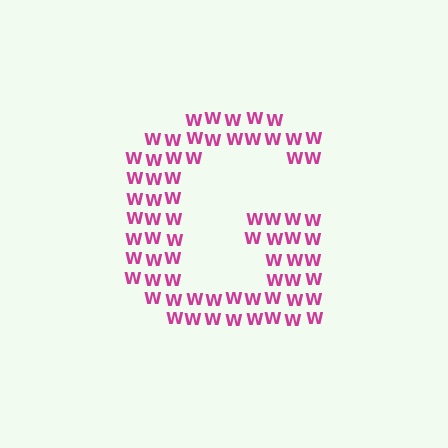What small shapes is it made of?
It is made of small letter W's.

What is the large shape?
The large shape is the letter G.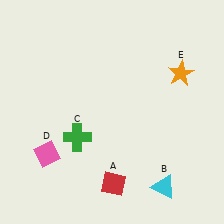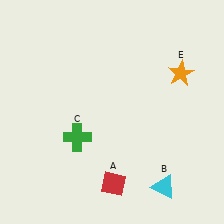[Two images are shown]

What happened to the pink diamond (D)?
The pink diamond (D) was removed in Image 2. It was in the bottom-left area of Image 1.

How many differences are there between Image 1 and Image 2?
There is 1 difference between the two images.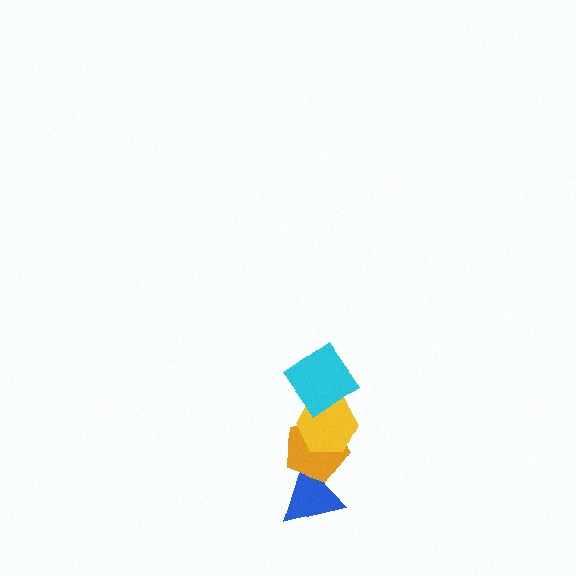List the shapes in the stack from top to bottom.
From top to bottom: the cyan diamond, the yellow hexagon, the orange pentagon, the blue triangle.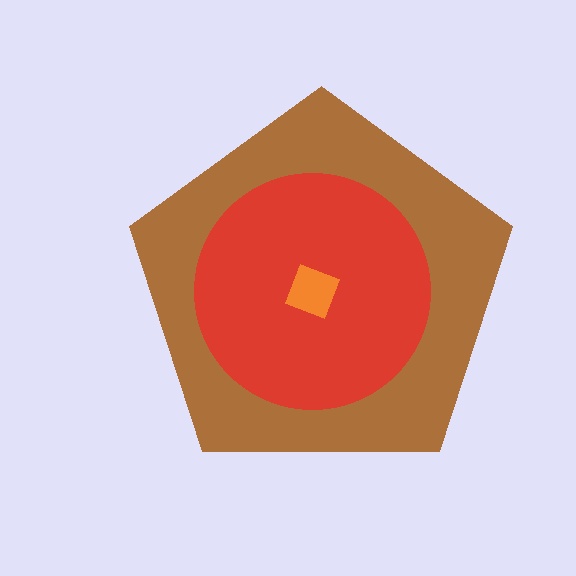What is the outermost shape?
The brown pentagon.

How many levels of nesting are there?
3.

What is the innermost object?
The orange diamond.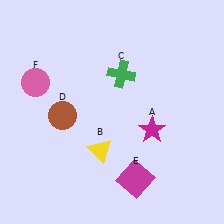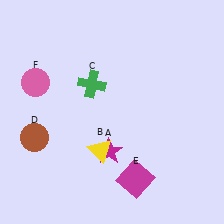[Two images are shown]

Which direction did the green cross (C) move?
The green cross (C) moved left.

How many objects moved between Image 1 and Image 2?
3 objects moved between the two images.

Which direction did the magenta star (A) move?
The magenta star (A) moved left.